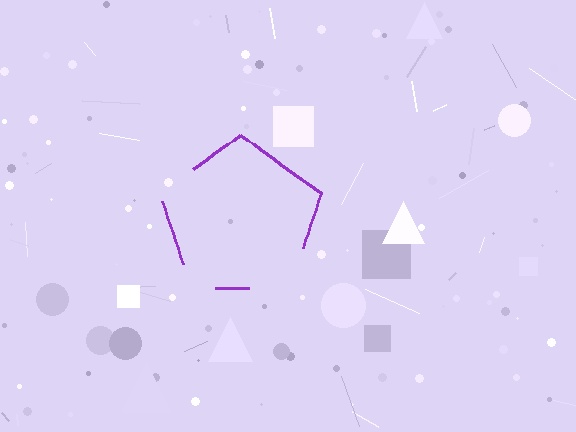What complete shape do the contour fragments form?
The contour fragments form a pentagon.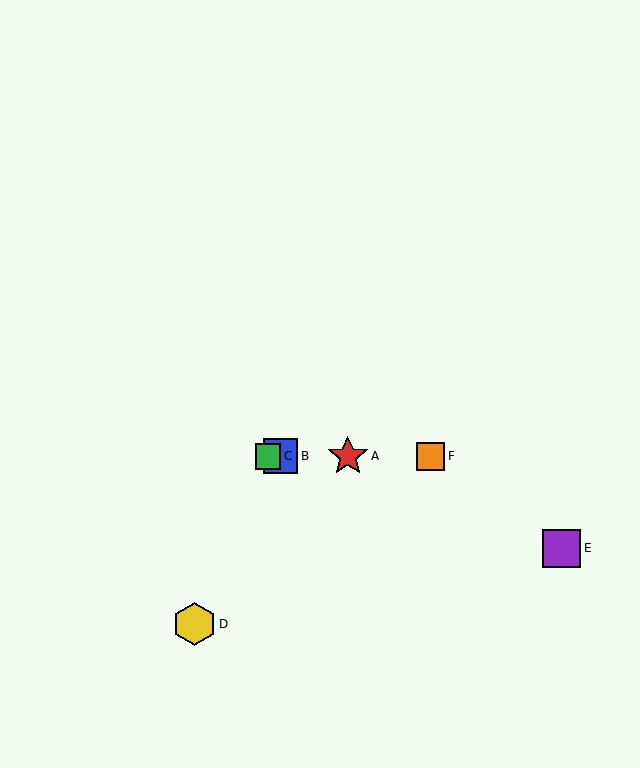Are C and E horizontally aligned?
No, C is at y≈456 and E is at y≈548.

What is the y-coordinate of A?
Object A is at y≈456.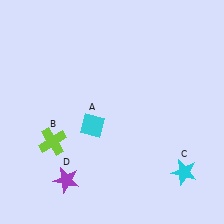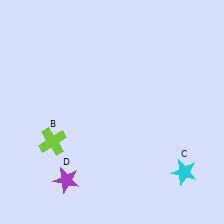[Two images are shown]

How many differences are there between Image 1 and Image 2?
There is 1 difference between the two images.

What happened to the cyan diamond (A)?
The cyan diamond (A) was removed in Image 2. It was in the bottom-left area of Image 1.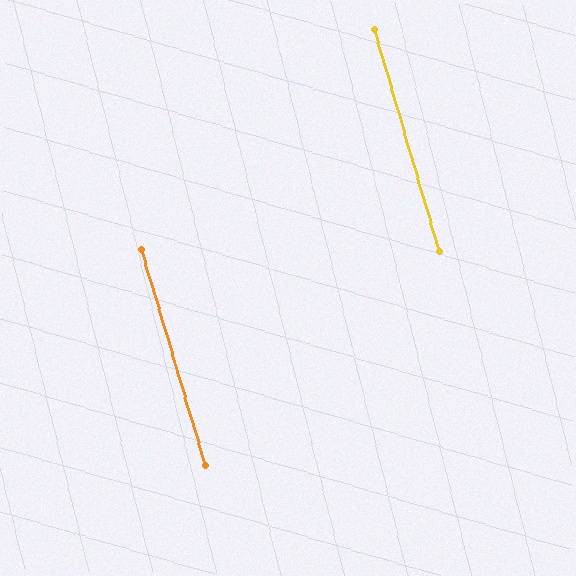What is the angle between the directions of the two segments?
Approximately 0 degrees.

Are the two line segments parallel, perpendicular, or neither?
Parallel — their directions differ by only 0.5°.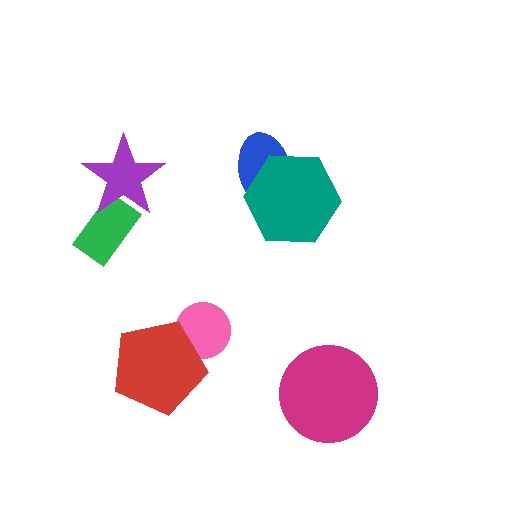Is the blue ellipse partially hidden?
Yes, it is partially covered by another shape.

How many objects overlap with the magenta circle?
0 objects overlap with the magenta circle.